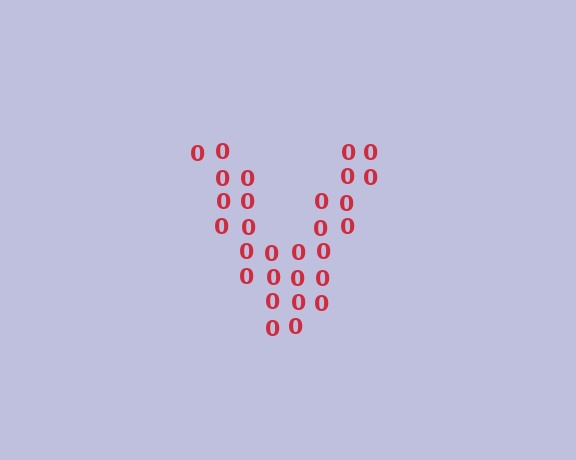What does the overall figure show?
The overall figure shows the letter V.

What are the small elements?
The small elements are digit 0's.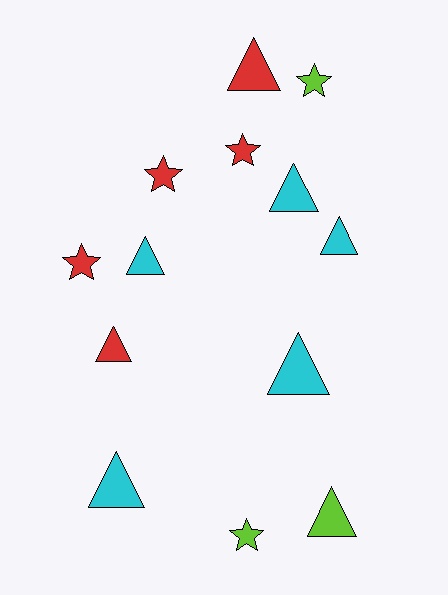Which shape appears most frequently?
Triangle, with 8 objects.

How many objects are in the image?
There are 13 objects.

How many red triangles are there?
There are 2 red triangles.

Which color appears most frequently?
Cyan, with 5 objects.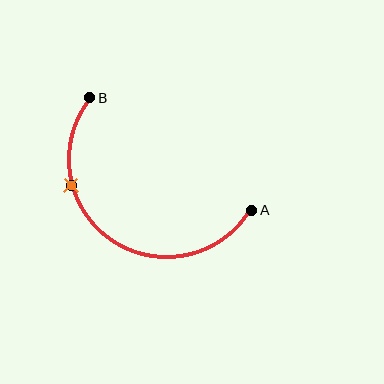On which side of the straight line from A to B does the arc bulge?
The arc bulges below and to the left of the straight line connecting A and B.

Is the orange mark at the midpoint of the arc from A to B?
No. The orange mark lies on the arc but is closer to endpoint B. The arc midpoint would be at the point on the curve equidistant along the arc from both A and B.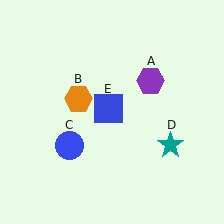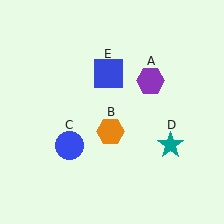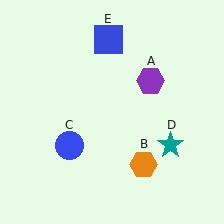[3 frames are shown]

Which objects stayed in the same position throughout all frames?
Purple hexagon (object A) and blue circle (object C) and teal star (object D) remained stationary.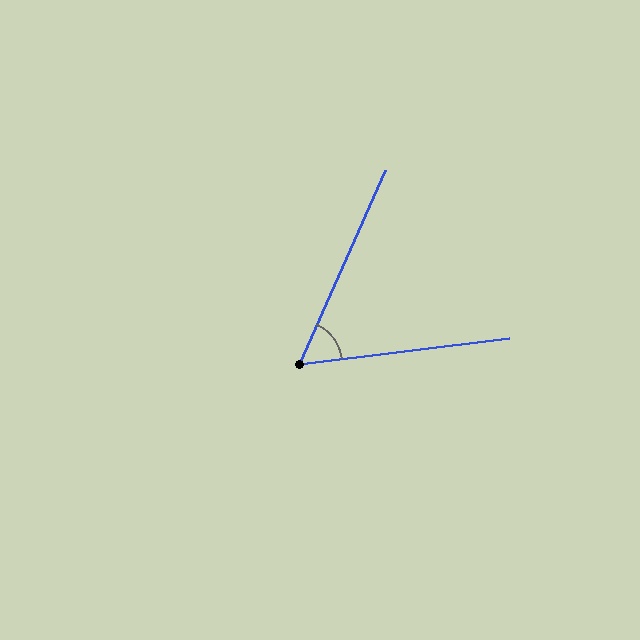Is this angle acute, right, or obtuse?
It is acute.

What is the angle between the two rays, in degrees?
Approximately 59 degrees.